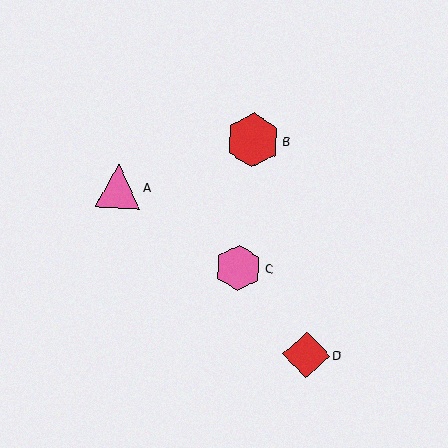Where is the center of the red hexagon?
The center of the red hexagon is at (253, 140).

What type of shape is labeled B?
Shape B is a red hexagon.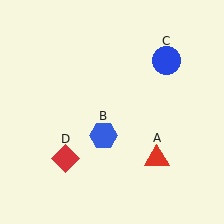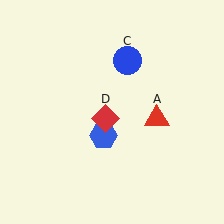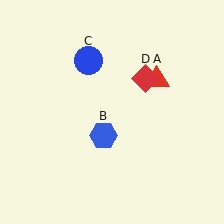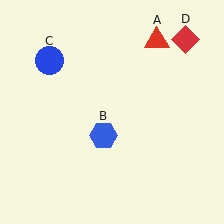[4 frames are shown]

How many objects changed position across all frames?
3 objects changed position: red triangle (object A), blue circle (object C), red diamond (object D).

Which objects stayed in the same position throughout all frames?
Blue hexagon (object B) remained stationary.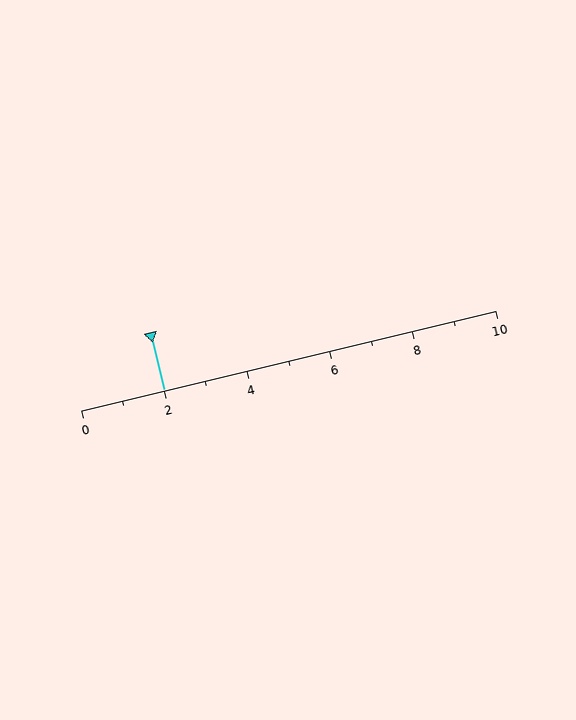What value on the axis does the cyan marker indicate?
The marker indicates approximately 2.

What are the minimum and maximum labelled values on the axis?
The axis runs from 0 to 10.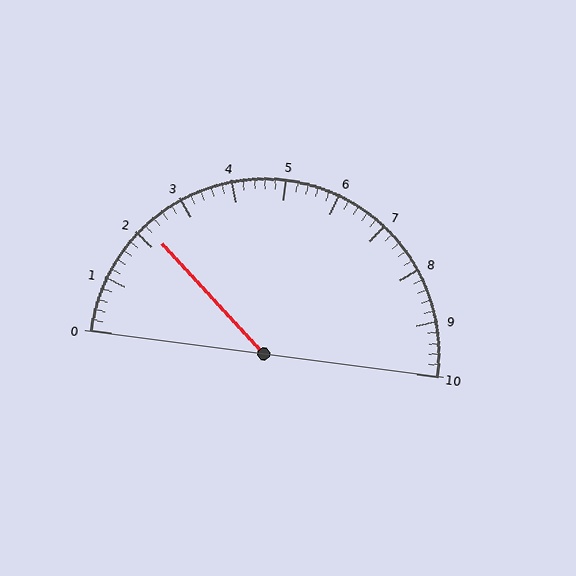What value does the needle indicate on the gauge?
The needle indicates approximately 2.2.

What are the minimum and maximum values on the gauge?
The gauge ranges from 0 to 10.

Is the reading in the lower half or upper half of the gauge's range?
The reading is in the lower half of the range (0 to 10).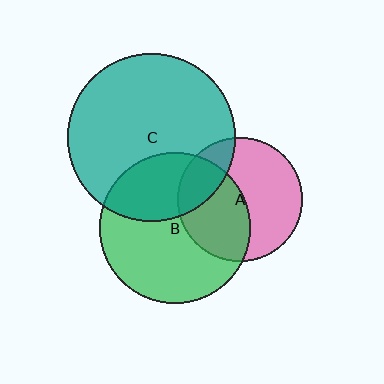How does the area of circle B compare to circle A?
Approximately 1.5 times.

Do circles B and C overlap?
Yes.